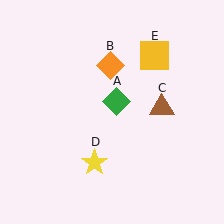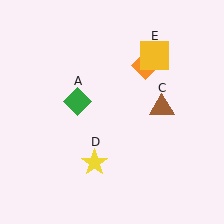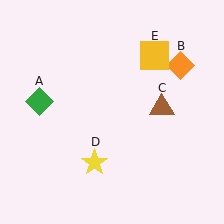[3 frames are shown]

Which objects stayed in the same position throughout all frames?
Brown triangle (object C) and yellow star (object D) and yellow square (object E) remained stationary.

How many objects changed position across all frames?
2 objects changed position: green diamond (object A), orange diamond (object B).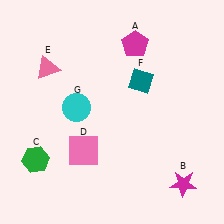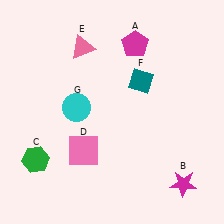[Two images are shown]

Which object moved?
The pink triangle (E) moved right.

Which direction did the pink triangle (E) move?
The pink triangle (E) moved right.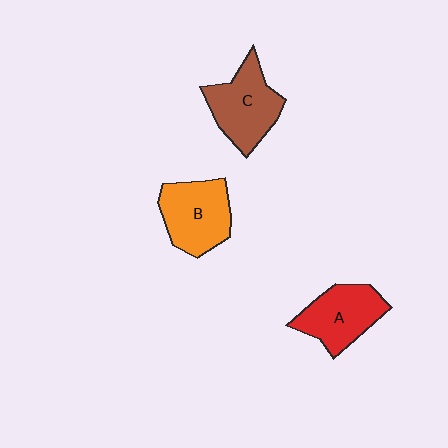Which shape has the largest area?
Shape C (brown).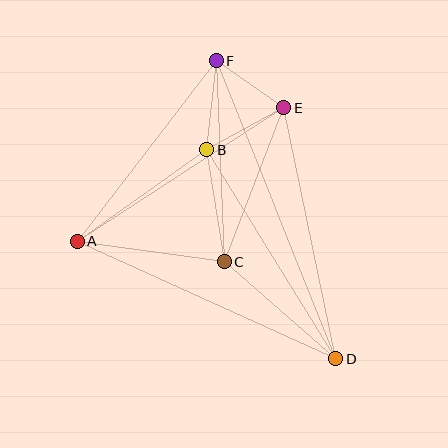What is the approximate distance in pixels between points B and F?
The distance between B and F is approximately 90 pixels.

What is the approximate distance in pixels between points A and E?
The distance between A and E is approximately 246 pixels.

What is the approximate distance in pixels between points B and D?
The distance between B and D is approximately 245 pixels.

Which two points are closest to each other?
Points E and F are closest to each other.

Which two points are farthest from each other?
Points D and F are farthest from each other.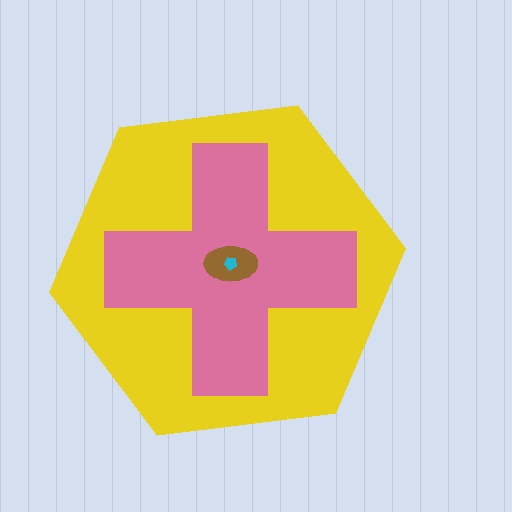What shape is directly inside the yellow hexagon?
The pink cross.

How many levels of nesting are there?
4.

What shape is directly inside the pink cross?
The brown ellipse.